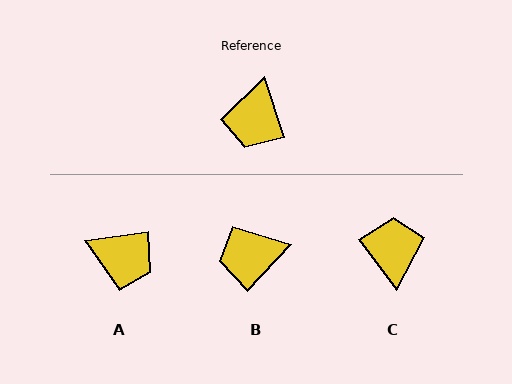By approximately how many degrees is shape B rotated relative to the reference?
Approximately 61 degrees clockwise.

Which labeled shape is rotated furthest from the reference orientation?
C, about 162 degrees away.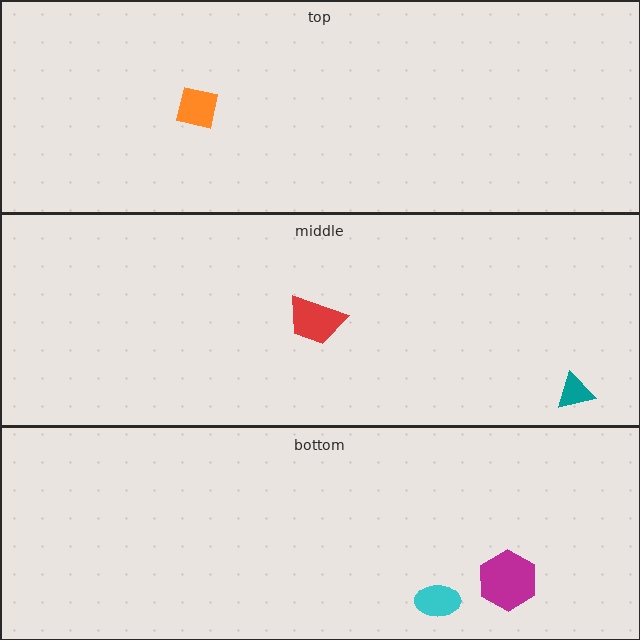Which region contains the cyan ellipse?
The bottom region.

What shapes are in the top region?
The orange square.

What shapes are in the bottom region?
The cyan ellipse, the magenta hexagon.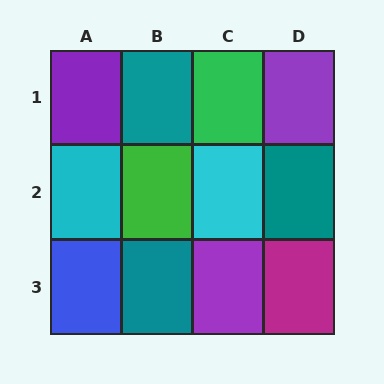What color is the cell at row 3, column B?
Teal.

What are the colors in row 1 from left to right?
Purple, teal, green, purple.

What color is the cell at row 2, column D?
Teal.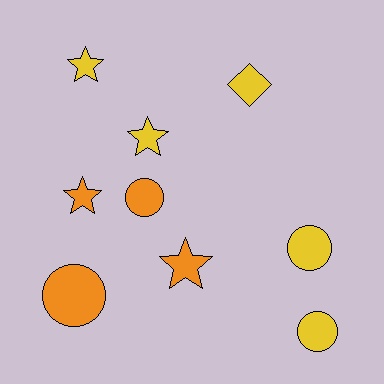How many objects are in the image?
There are 9 objects.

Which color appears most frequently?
Yellow, with 5 objects.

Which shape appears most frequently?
Star, with 4 objects.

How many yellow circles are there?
There are 2 yellow circles.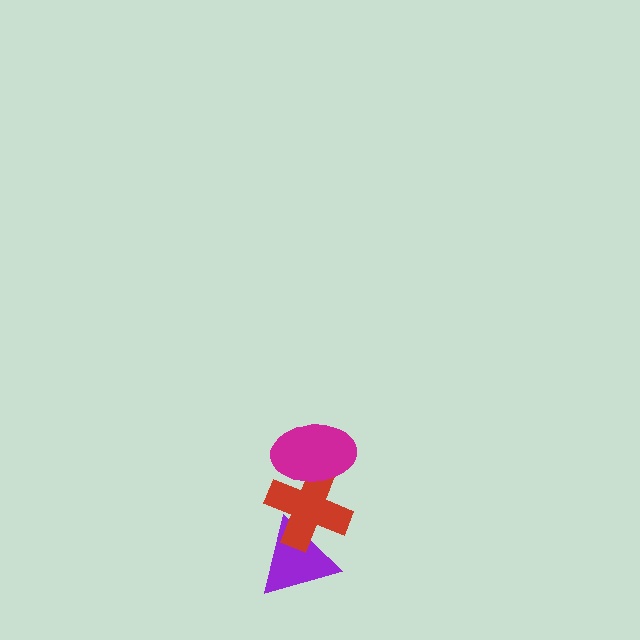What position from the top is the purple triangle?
The purple triangle is 3rd from the top.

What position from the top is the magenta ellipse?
The magenta ellipse is 1st from the top.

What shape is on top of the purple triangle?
The red cross is on top of the purple triangle.